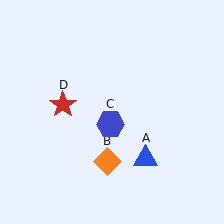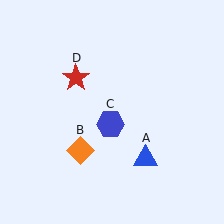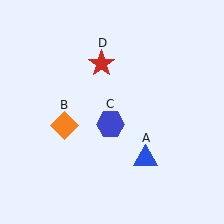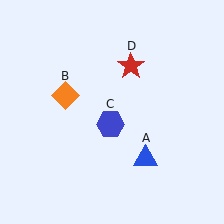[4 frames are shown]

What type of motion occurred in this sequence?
The orange diamond (object B), red star (object D) rotated clockwise around the center of the scene.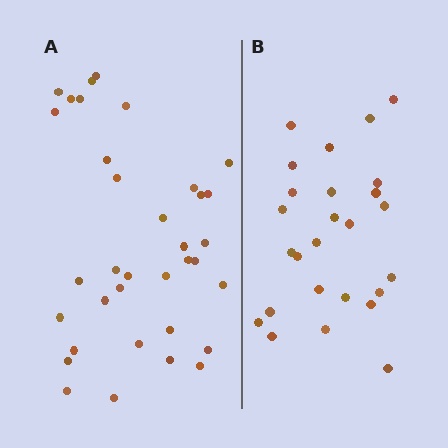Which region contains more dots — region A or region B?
Region A (the left region) has more dots.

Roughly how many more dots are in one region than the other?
Region A has roughly 8 or so more dots than region B.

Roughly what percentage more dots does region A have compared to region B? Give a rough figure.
About 35% more.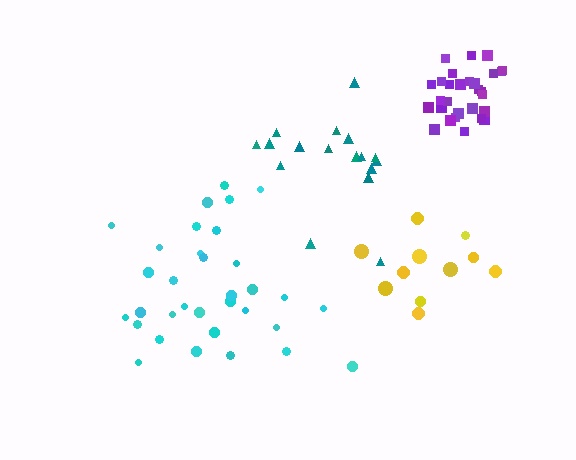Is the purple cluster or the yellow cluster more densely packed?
Purple.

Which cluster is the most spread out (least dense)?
Yellow.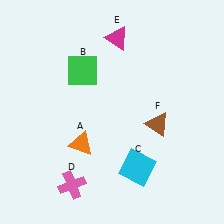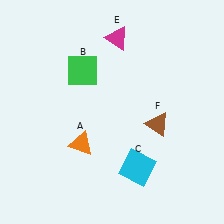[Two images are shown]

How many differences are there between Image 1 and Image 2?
There is 1 difference between the two images.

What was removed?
The pink cross (D) was removed in Image 2.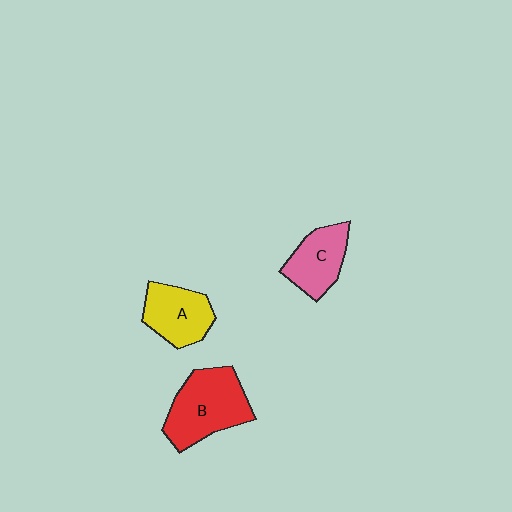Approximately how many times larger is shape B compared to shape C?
Approximately 1.5 times.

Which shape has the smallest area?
Shape C (pink).